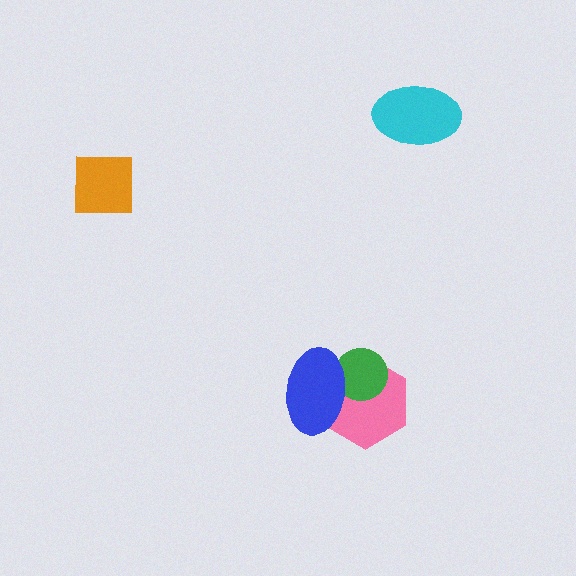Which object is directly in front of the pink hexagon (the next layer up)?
The green circle is directly in front of the pink hexagon.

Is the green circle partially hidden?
Yes, it is partially covered by another shape.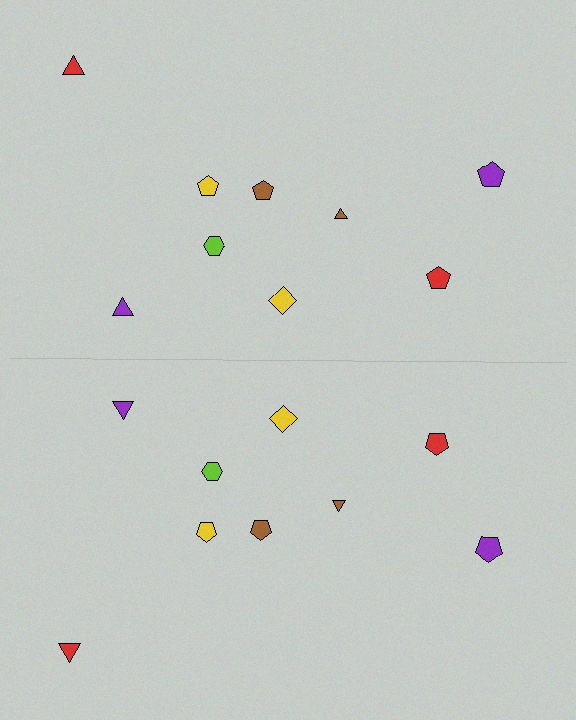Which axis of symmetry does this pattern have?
The pattern has a horizontal axis of symmetry running through the center of the image.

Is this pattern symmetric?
Yes, this pattern has bilateral (reflection) symmetry.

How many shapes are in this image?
There are 18 shapes in this image.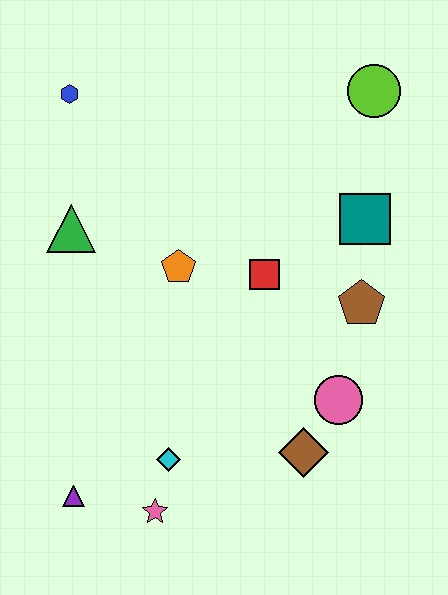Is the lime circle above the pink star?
Yes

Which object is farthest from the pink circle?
The blue hexagon is farthest from the pink circle.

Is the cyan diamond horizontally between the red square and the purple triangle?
Yes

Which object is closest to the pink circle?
The brown diamond is closest to the pink circle.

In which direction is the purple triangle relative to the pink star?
The purple triangle is to the left of the pink star.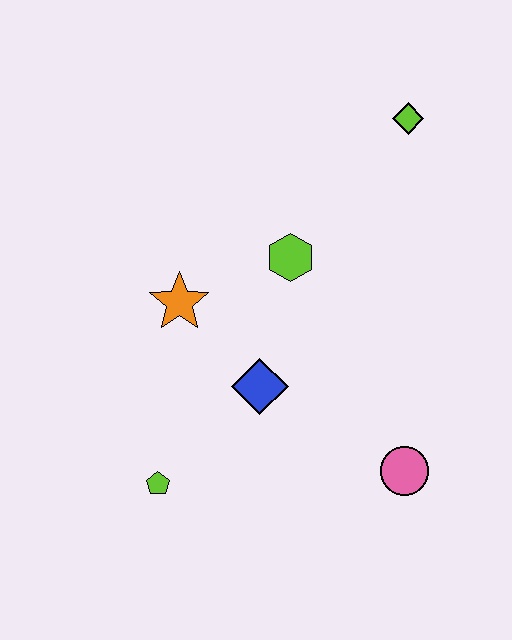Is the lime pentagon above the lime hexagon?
No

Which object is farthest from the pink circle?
The lime diamond is farthest from the pink circle.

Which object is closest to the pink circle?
The blue diamond is closest to the pink circle.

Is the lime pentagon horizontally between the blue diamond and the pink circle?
No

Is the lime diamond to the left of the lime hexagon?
No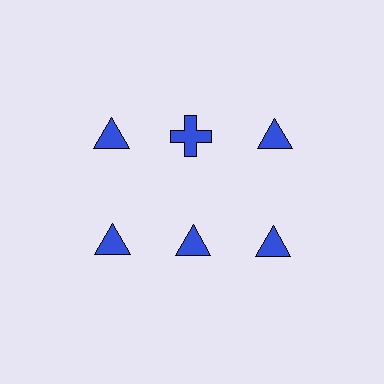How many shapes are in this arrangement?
There are 6 shapes arranged in a grid pattern.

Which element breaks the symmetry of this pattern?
The blue cross in the top row, second from left column breaks the symmetry. All other shapes are blue triangles.